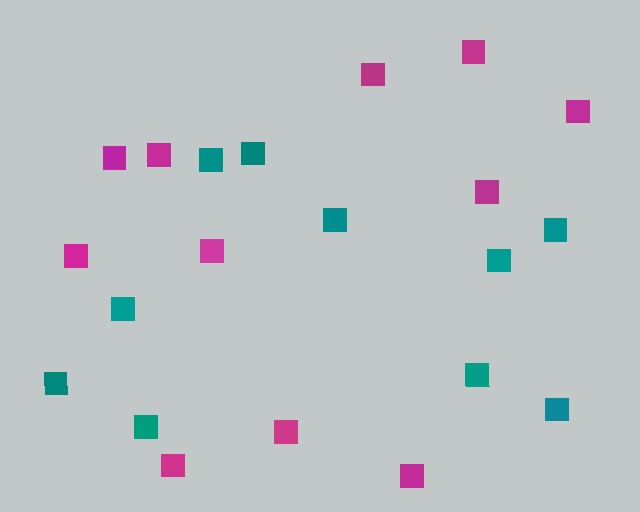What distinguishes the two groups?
There are 2 groups: one group of teal squares (10) and one group of magenta squares (11).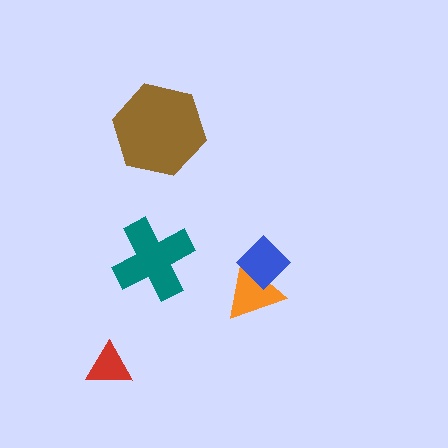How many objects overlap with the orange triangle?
1 object overlaps with the orange triangle.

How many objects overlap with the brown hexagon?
0 objects overlap with the brown hexagon.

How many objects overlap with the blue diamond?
1 object overlaps with the blue diamond.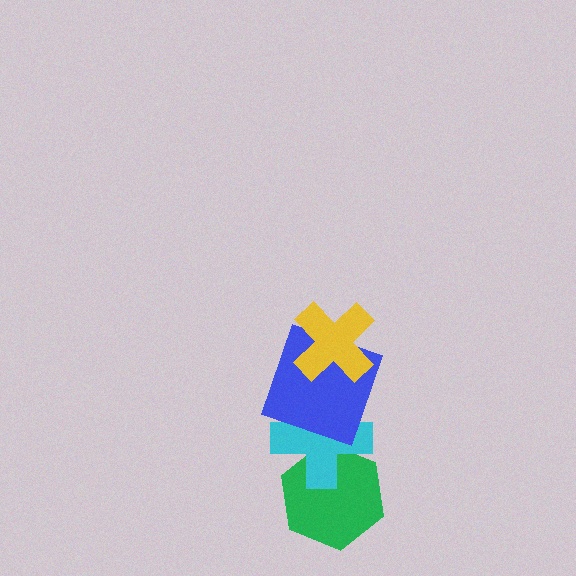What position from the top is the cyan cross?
The cyan cross is 3rd from the top.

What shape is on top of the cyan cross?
The blue square is on top of the cyan cross.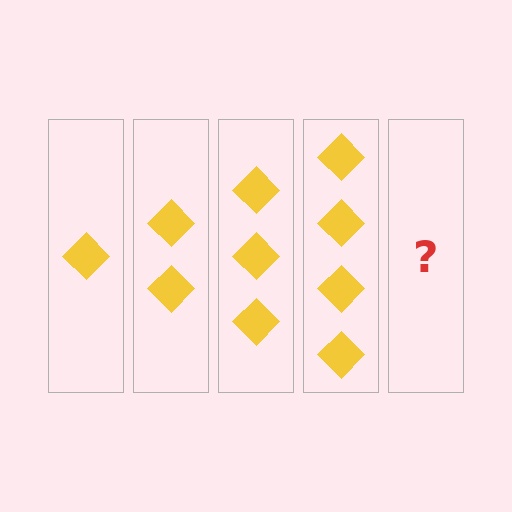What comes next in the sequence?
The next element should be 5 diamonds.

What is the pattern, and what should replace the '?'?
The pattern is that each step adds one more diamond. The '?' should be 5 diamonds.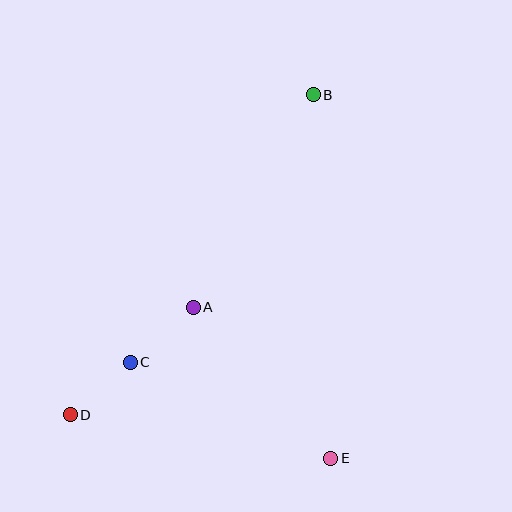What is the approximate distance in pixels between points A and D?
The distance between A and D is approximately 163 pixels.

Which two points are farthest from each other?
Points B and D are farthest from each other.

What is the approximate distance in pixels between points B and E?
The distance between B and E is approximately 364 pixels.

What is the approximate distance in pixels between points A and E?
The distance between A and E is approximately 204 pixels.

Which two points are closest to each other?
Points C and D are closest to each other.